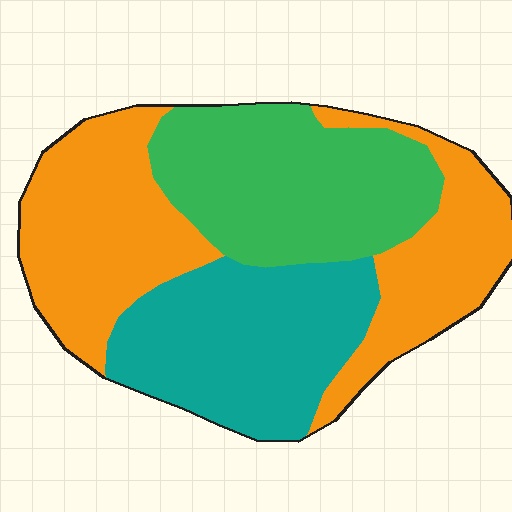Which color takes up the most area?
Orange, at roughly 40%.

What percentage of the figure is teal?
Teal covers around 30% of the figure.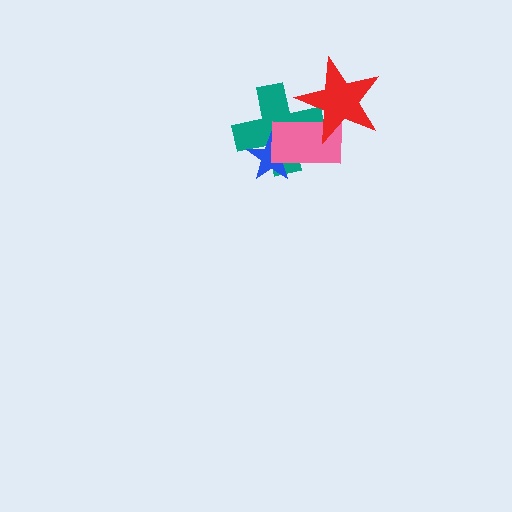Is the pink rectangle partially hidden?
Yes, it is partially covered by another shape.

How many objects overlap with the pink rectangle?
3 objects overlap with the pink rectangle.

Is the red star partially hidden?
No, no other shape covers it.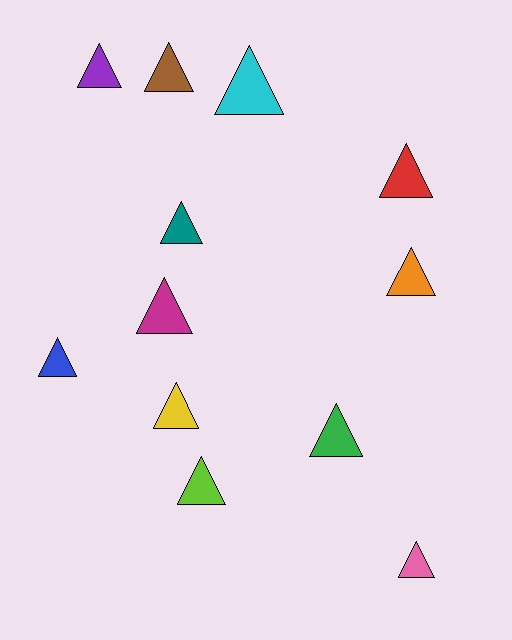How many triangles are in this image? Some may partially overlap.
There are 12 triangles.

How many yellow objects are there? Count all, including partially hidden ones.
There is 1 yellow object.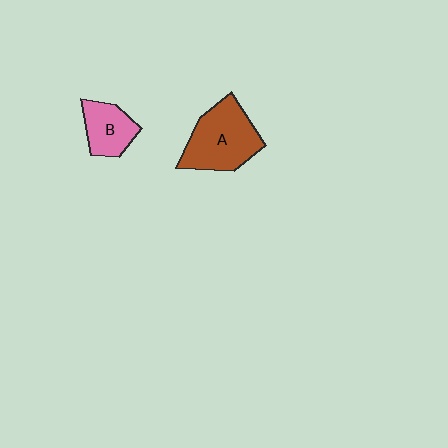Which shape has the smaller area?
Shape B (pink).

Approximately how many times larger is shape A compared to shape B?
Approximately 1.7 times.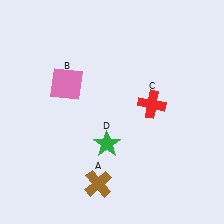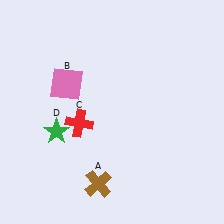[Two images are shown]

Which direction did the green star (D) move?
The green star (D) moved left.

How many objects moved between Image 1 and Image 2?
2 objects moved between the two images.